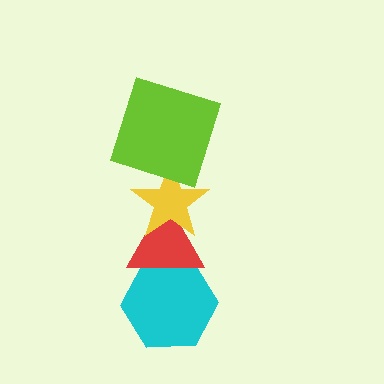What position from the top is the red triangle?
The red triangle is 3rd from the top.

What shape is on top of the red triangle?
The yellow star is on top of the red triangle.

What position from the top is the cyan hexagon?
The cyan hexagon is 4th from the top.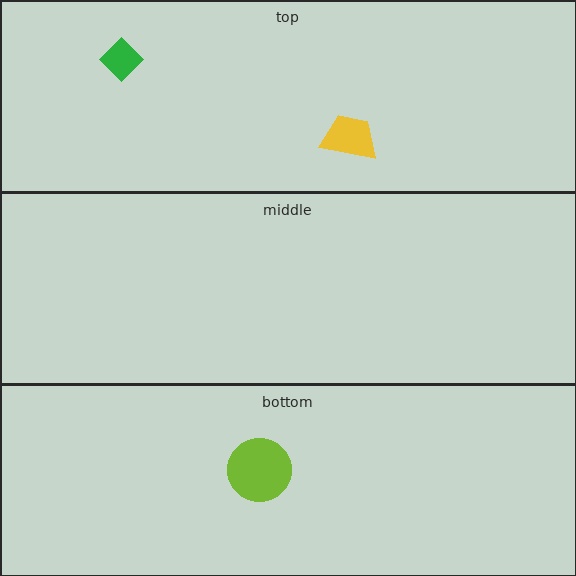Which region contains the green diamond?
The top region.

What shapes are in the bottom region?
The lime circle.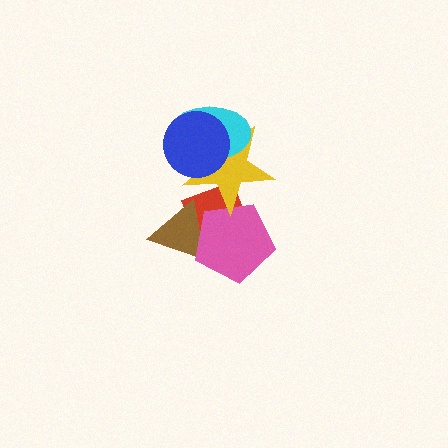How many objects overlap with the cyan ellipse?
2 objects overlap with the cyan ellipse.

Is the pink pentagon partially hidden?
Yes, it is partially covered by another shape.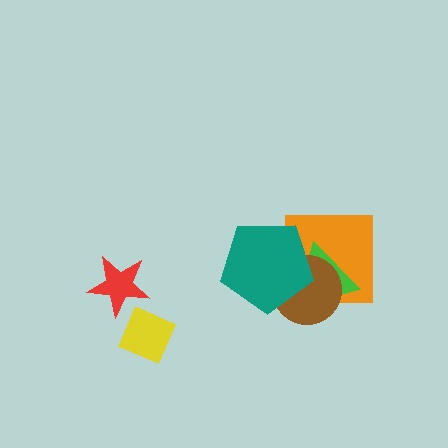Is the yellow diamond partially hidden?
Yes, it is partially covered by another shape.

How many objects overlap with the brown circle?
3 objects overlap with the brown circle.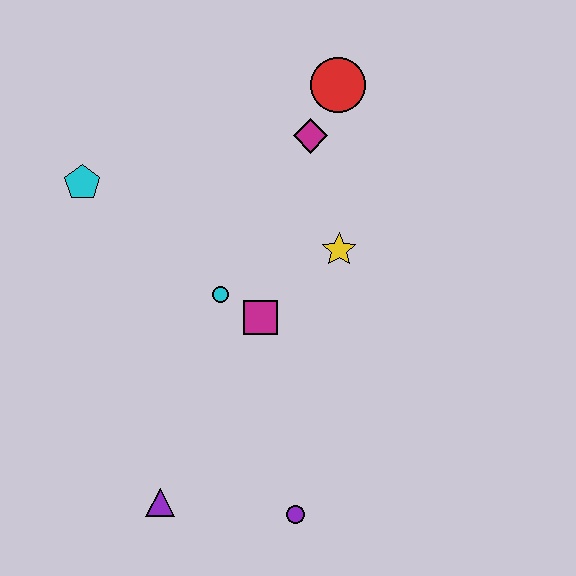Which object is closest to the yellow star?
The magenta square is closest to the yellow star.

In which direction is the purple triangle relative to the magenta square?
The purple triangle is below the magenta square.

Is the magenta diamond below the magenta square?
No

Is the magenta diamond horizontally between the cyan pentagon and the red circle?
Yes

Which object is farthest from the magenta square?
The red circle is farthest from the magenta square.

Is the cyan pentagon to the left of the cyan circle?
Yes